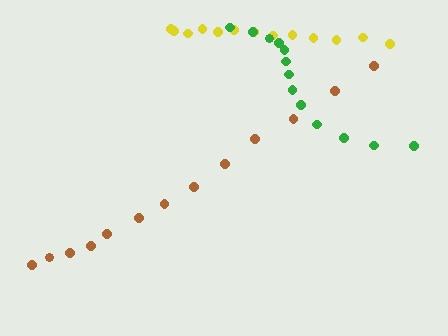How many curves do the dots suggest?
There are 3 distinct paths.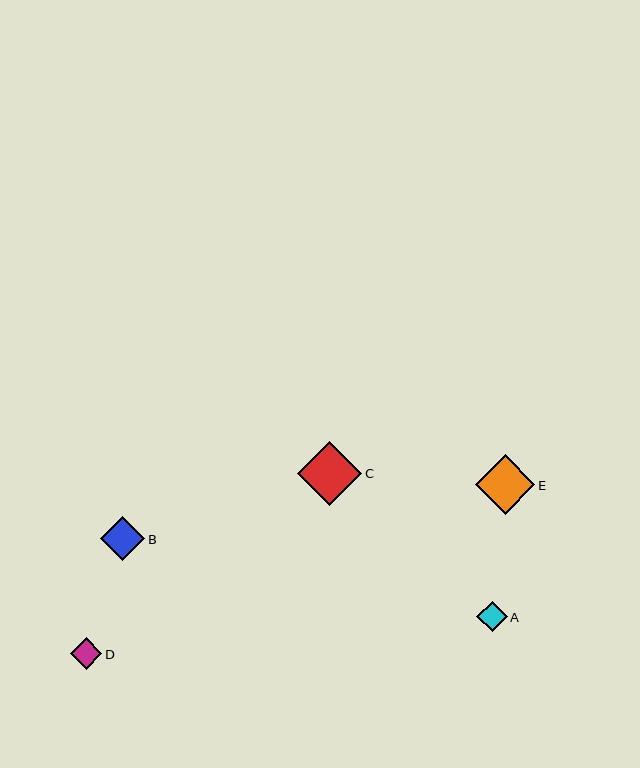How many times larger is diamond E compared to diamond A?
Diamond E is approximately 2.0 times the size of diamond A.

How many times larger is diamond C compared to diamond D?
Diamond C is approximately 2.0 times the size of diamond D.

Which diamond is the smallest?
Diamond A is the smallest with a size of approximately 30 pixels.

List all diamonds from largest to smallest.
From largest to smallest: C, E, B, D, A.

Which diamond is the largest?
Diamond C is the largest with a size of approximately 64 pixels.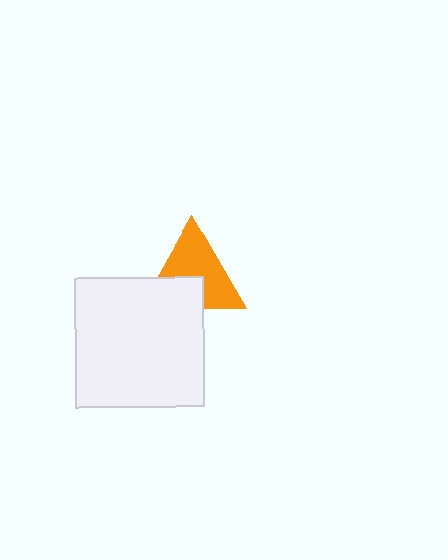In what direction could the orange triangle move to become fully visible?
The orange triangle could move up. That would shift it out from behind the white square entirely.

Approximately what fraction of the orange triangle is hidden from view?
Roughly 36% of the orange triangle is hidden behind the white square.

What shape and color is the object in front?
The object in front is a white square.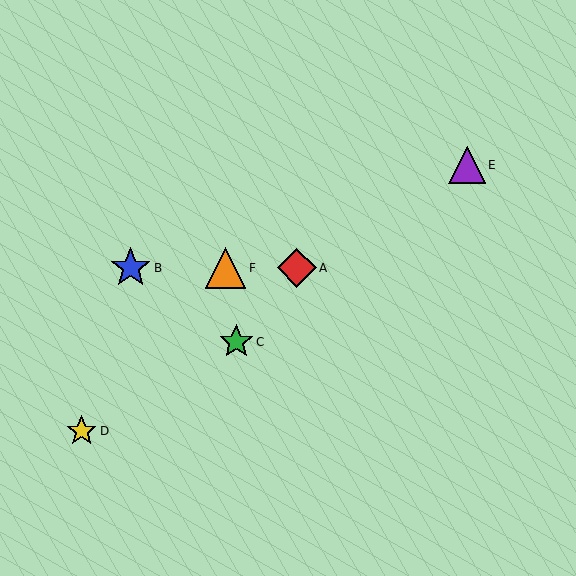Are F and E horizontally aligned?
No, F is at y≈268 and E is at y≈165.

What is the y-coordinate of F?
Object F is at y≈268.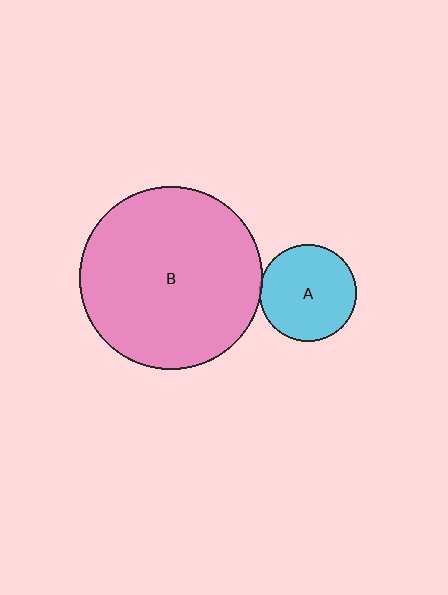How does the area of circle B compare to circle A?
Approximately 3.5 times.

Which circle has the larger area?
Circle B (pink).